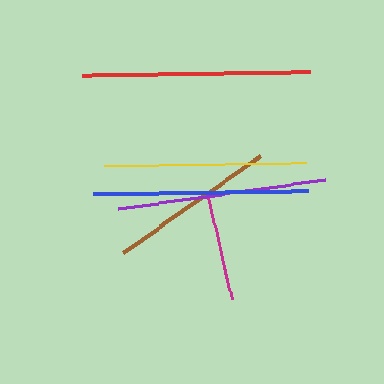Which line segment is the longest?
The red line is the longest at approximately 228 pixels.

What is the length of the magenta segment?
The magenta segment is approximately 110 pixels long.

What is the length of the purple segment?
The purple segment is approximately 209 pixels long.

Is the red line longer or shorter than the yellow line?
The red line is longer than the yellow line.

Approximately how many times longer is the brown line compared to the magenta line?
The brown line is approximately 1.5 times the length of the magenta line.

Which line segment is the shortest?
The magenta line is the shortest at approximately 110 pixels.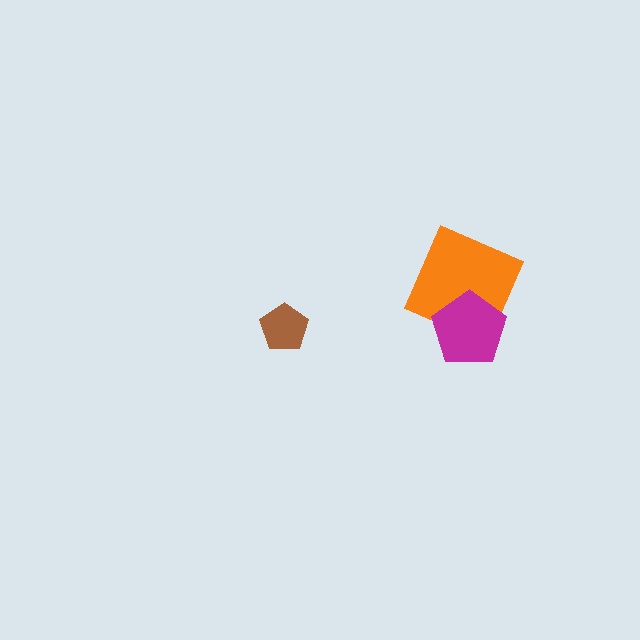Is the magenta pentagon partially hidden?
No, no other shape covers it.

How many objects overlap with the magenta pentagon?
1 object overlaps with the magenta pentagon.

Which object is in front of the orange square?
The magenta pentagon is in front of the orange square.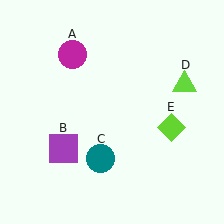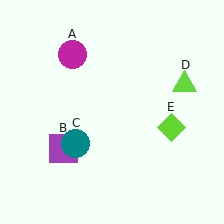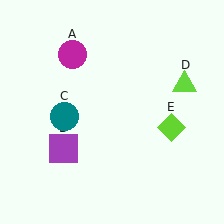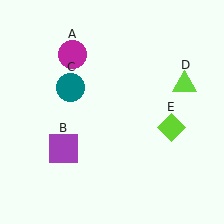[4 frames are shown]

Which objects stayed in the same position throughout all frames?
Magenta circle (object A) and purple square (object B) and lime triangle (object D) and lime diamond (object E) remained stationary.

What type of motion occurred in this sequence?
The teal circle (object C) rotated clockwise around the center of the scene.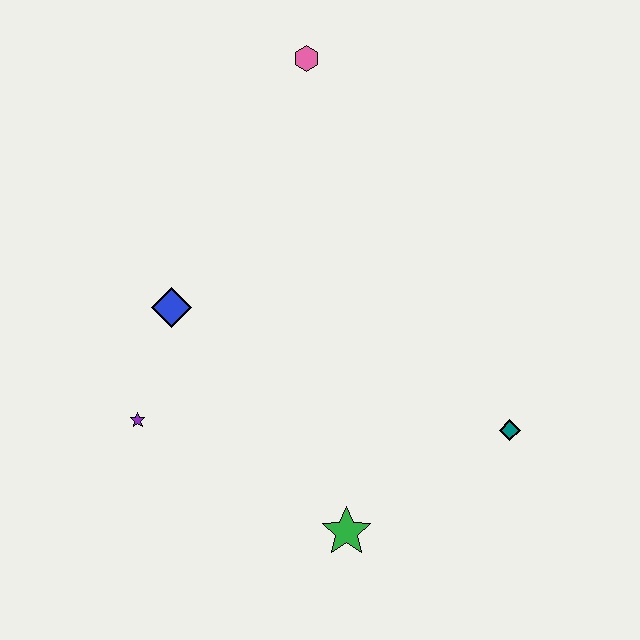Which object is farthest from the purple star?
The pink hexagon is farthest from the purple star.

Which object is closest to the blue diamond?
The purple star is closest to the blue diamond.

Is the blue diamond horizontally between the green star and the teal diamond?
No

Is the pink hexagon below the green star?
No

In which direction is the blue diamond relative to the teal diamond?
The blue diamond is to the left of the teal diamond.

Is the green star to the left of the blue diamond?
No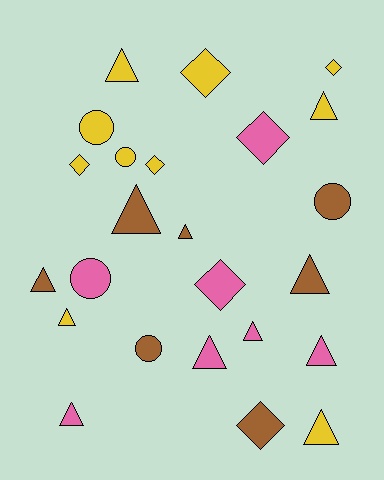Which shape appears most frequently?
Triangle, with 12 objects.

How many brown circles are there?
There are 2 brown circles.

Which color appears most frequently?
Yellow, with 10 objects.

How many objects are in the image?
There are 24 objects.